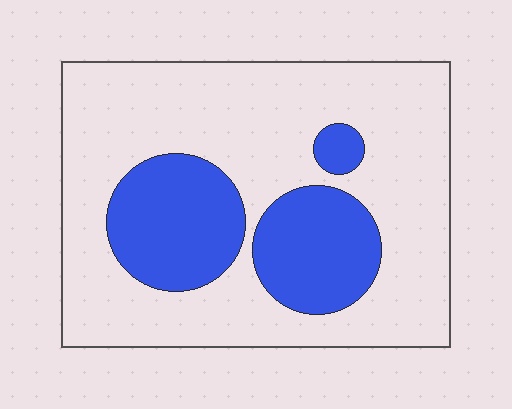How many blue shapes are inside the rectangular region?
3.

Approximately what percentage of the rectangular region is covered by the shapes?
Approximately 25%.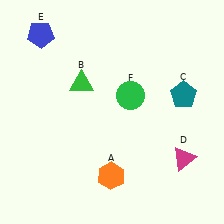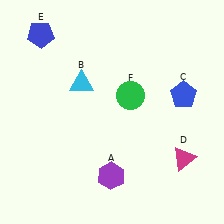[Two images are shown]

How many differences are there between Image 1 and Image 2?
There are 3 differences between the two images.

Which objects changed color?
A changed from orange to purple. B changed from green to cyan. C changed from teal to blue.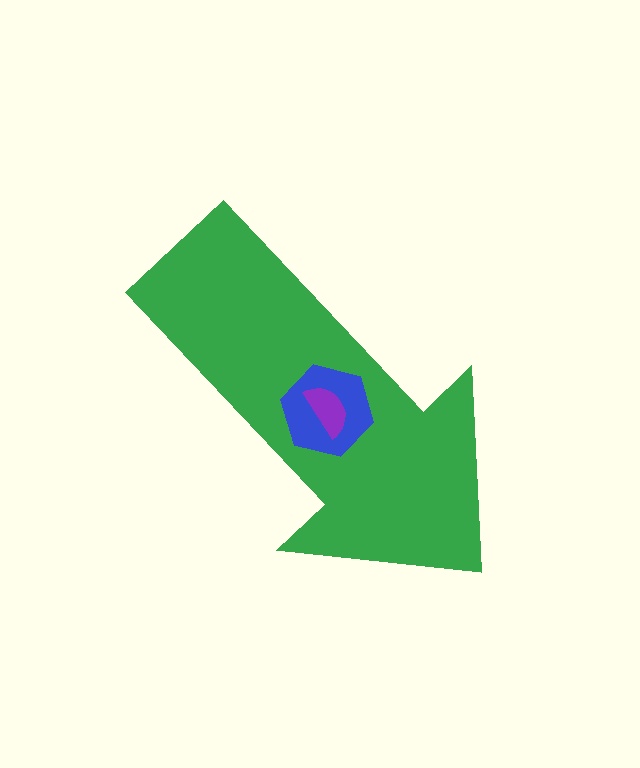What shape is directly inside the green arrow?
The blue hexagon.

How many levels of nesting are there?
3.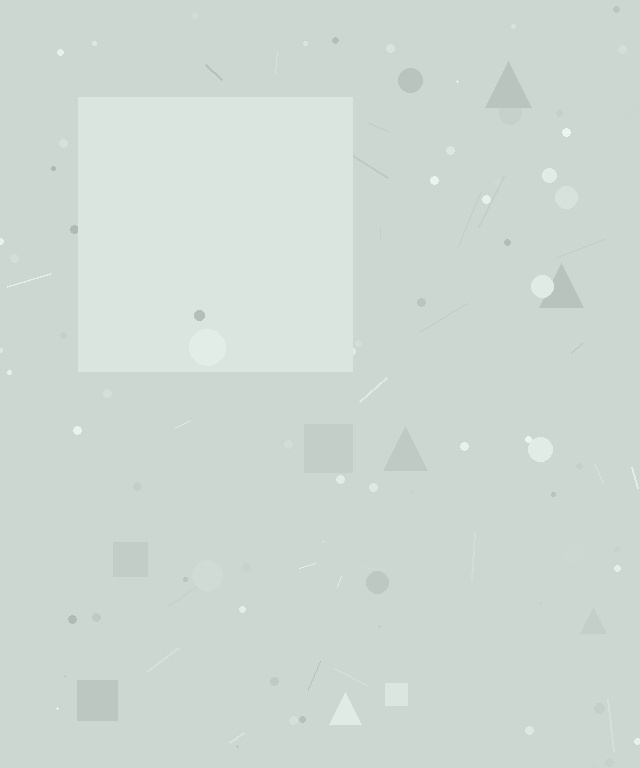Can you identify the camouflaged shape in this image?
The camouflaged shape is a square.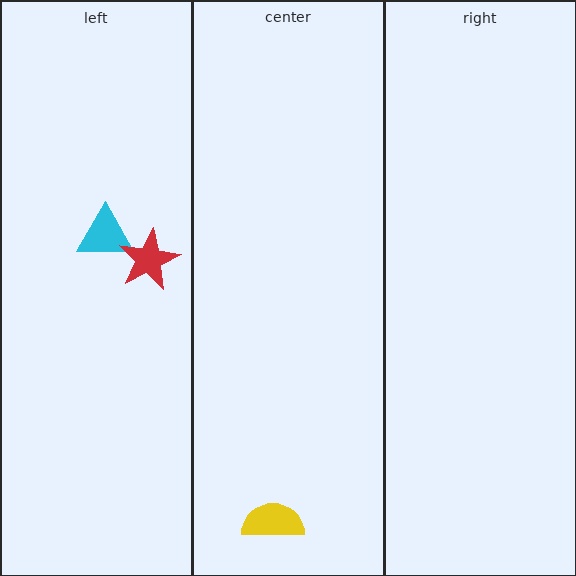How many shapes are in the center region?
1.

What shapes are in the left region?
The cyan triangle, the red star.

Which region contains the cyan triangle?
The left region.